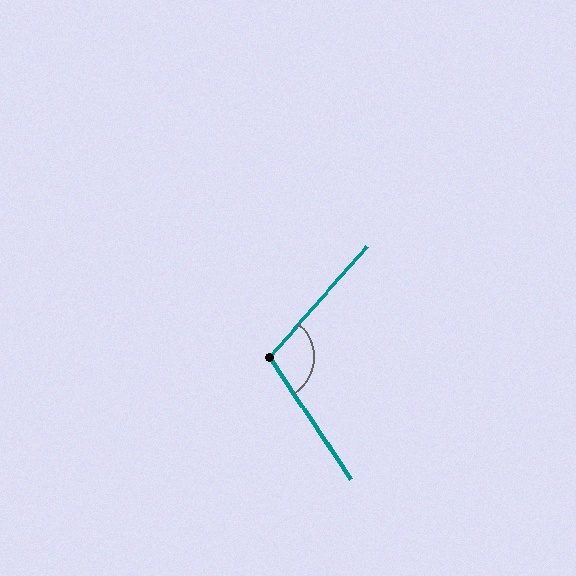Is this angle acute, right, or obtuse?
It is obtuse.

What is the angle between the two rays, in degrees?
Approximately 105 degrees.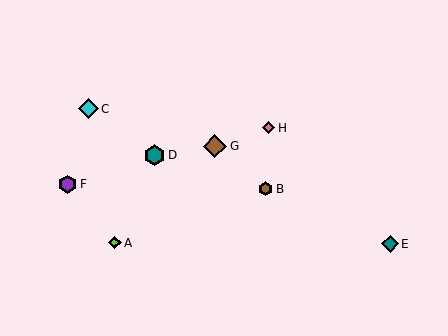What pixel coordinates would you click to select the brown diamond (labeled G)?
Click at (215, 146) to select the brown diamond G.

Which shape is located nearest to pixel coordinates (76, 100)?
The cyan diamond (labeled C) at (88, 109) is nearest to that location.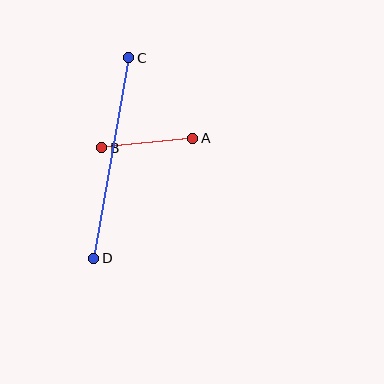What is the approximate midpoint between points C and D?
The midpoint is at approximately (111, 158) pixels.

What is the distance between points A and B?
The distance is approximately 91 pixels.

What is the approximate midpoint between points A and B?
The midpoint is at approximately (147, 143) pixels.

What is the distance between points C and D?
The distance is approximately 204 pixels.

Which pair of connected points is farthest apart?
Points C and D are farthest apart.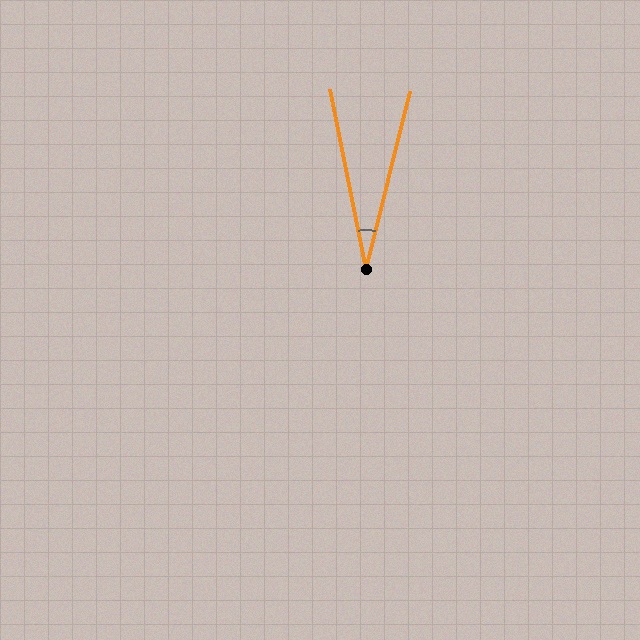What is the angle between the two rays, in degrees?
Approximately 25 degrees.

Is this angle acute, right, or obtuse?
It is acute.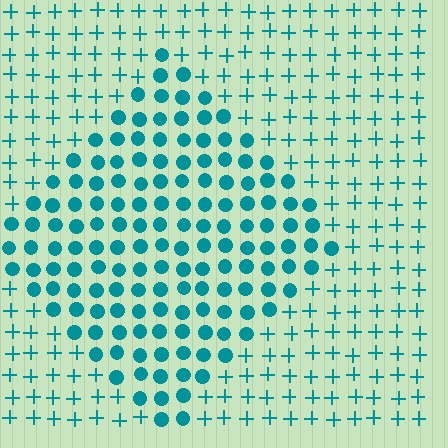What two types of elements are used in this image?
The image uses circles inside the diamond region and plus signs outside it.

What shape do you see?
I see a diamond.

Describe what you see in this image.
The image is filled with small teal elements arranged in a uniform grid. A diamond-shaped region contains circles, while the surrounding area contains plus signs. The boundary is defined purely by the change in element shape.